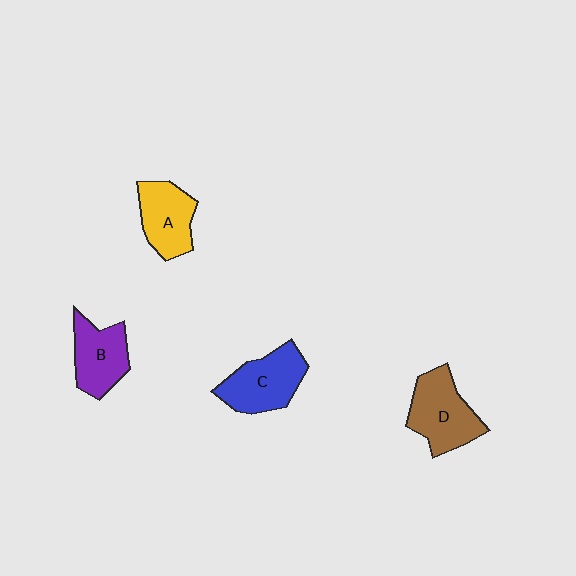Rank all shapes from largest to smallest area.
From largest to smallest: D (brown), C (blue), B (purple), A (yellow).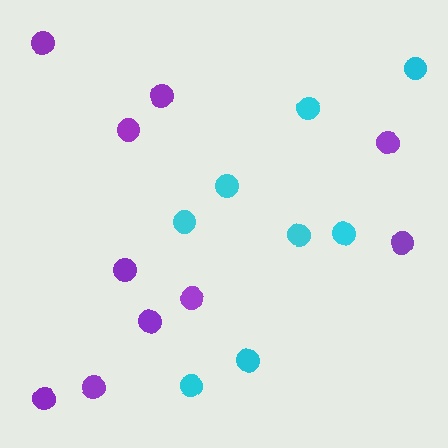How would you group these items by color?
There are 2 groups: one group of cyan circles (8) and one group of purple circles (10).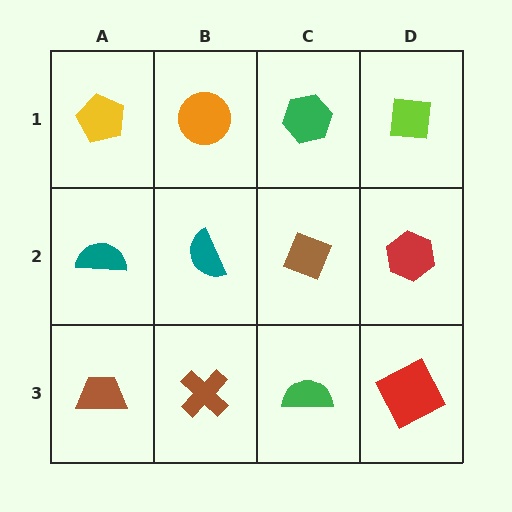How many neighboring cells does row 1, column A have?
2.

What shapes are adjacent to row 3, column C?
A brown diamond (row 2, column C), a brown cross (row 3, column B), a red square (row 3, column D).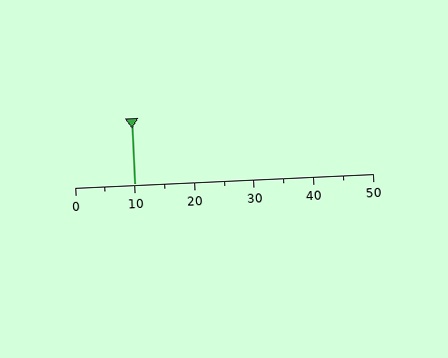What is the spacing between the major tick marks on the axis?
The major ticks are spaced 10 apart.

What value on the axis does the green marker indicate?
The marker indicates approximately 10.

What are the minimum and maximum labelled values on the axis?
The axis runs from 0 to 50.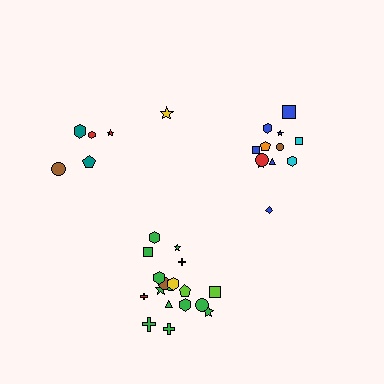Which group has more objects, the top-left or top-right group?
The top-right group.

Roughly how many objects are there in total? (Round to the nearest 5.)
Roughly 35 objects in total.